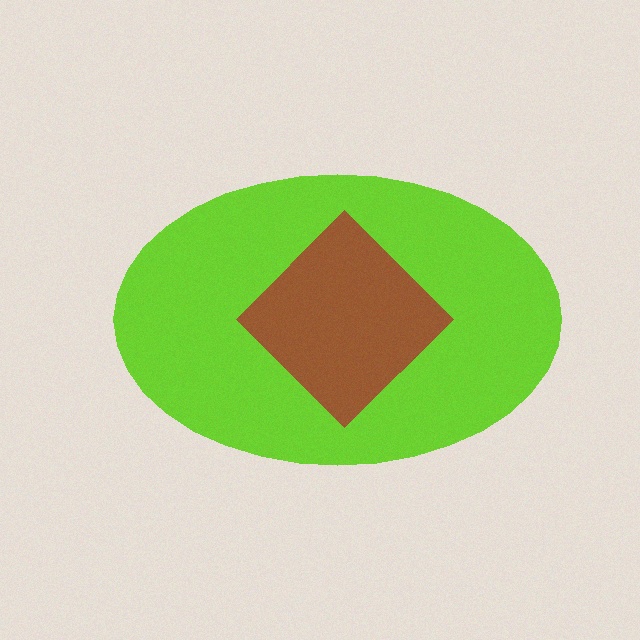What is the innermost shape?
The brown diamond.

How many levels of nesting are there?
2.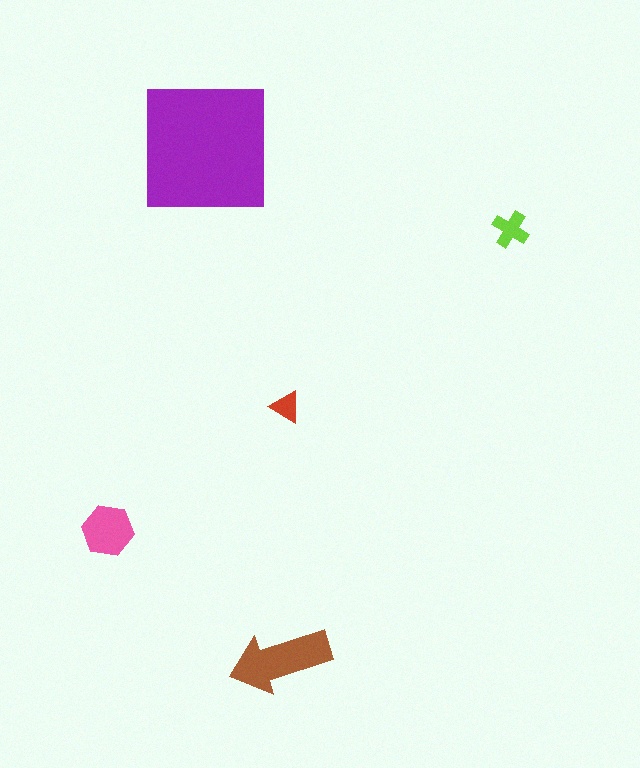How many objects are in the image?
There are 5 objects in the image.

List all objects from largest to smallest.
The purple square, the brown arrow, the pink hexagon, the lime cross, the red triangle.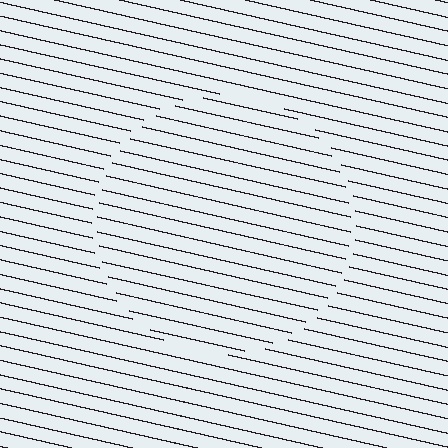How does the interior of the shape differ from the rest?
The interior of the shape contains the same grating, shifted by half a period — the contour is defined by the phase discontinuity where line-ends from the inner and outer gratings abut.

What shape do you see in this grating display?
An illusory circle. The interior of the shape contains the same grating, shifted by half a period — the contour is defined by the phase discontinuity where line-ends from the inner and outer gratings abut.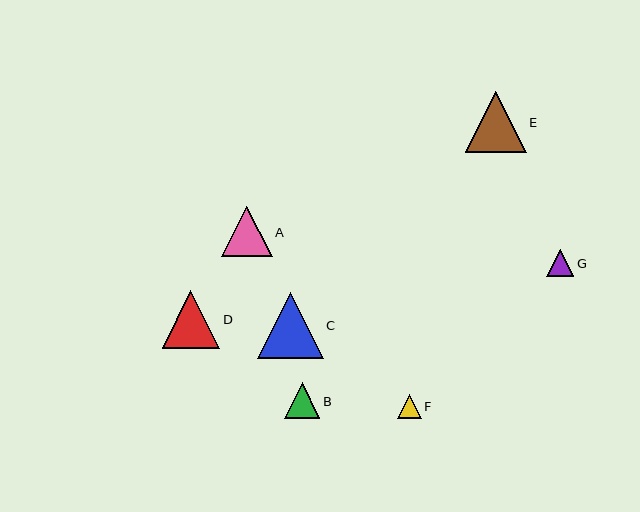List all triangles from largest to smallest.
From largest to smallest: C, E, D, A, B, G, F.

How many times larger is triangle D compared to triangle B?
Triangle D is approximately 1.6 times the size of triangle B.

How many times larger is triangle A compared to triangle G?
Triangle A is approximately 1.9 times the size of triangle G.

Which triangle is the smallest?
Triangle F is the smallest with a size of approximately 24 pixels.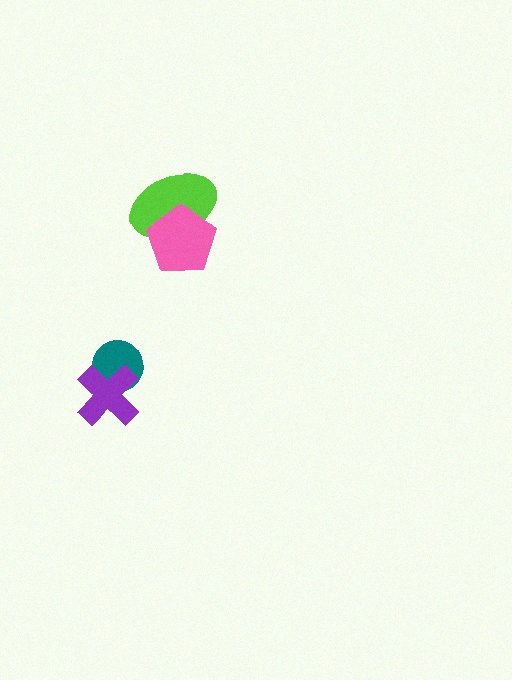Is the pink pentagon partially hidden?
No, no other shape covers it.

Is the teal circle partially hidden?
Yes, it is partially covered by another shape.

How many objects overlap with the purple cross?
1 object overlaps with the purple cross.